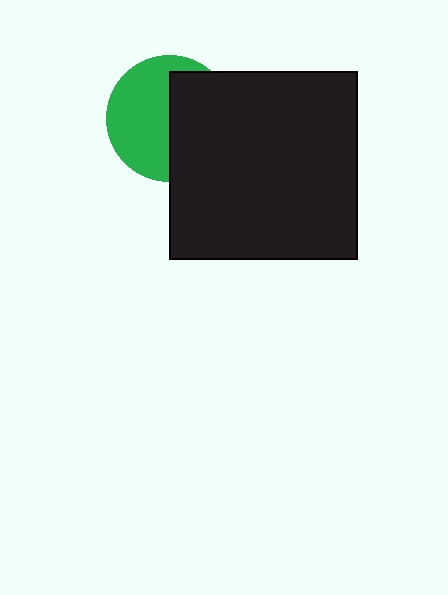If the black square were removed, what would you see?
You would see the complete green circle.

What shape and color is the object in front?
The object in front is a black square.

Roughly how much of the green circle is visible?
About half of it is visible (roughly 54%).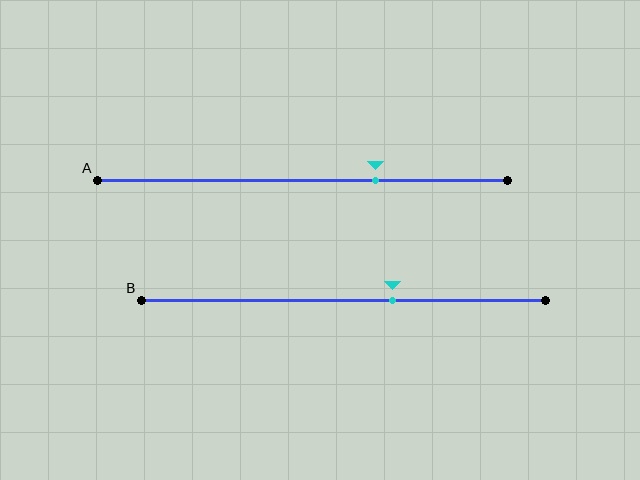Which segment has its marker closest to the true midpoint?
Segment B has its marker closest to the true midpoint.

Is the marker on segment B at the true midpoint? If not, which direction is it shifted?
No, the marker on segment B is shifted to the right by about 12% of the segment length.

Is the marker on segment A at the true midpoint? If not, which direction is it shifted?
No, the marker on segment A is shifted to the right by about 18% of the segment length.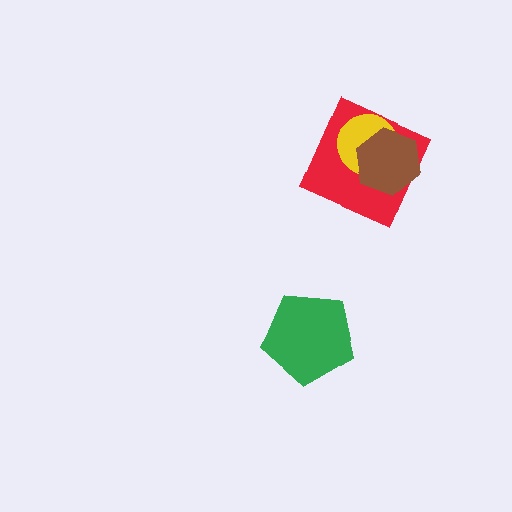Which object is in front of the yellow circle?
The brown hexagon is in front of the yellow circle.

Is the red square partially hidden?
Yes, it is partially covered by another shape.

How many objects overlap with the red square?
2 objects overlap with the red square.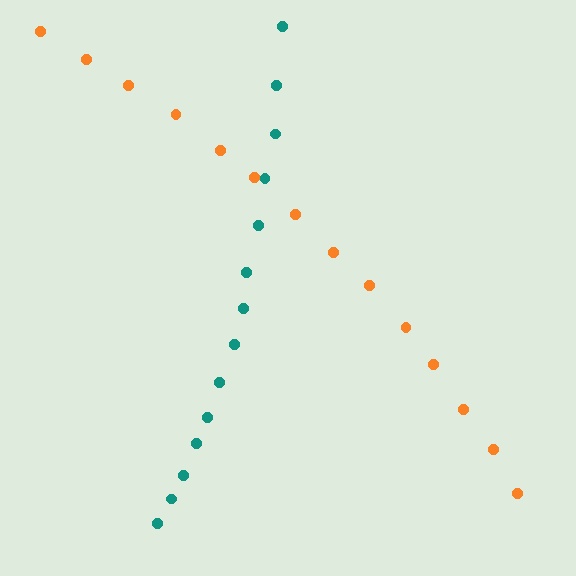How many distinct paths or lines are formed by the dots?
There are 2 distinct paths.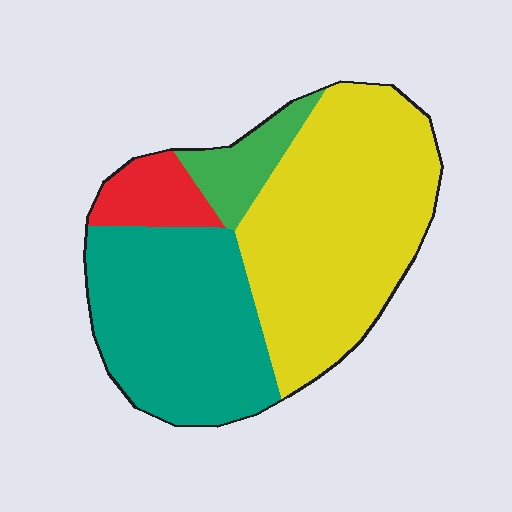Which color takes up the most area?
Yellow, at roughly 50%.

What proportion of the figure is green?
Green takes up less than a sixth of the figure.